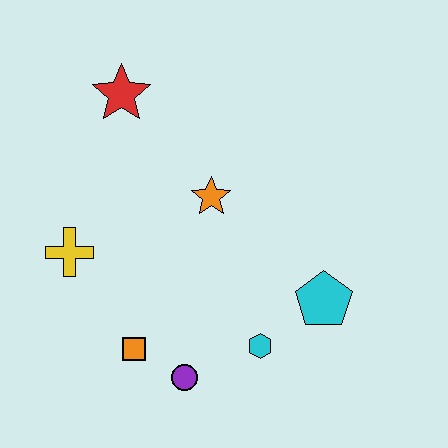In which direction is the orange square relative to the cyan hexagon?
The orange square is to the left of the cyan hexagon.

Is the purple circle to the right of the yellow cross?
Yes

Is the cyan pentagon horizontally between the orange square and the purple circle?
No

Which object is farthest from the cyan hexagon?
The red star is farthest from the cyan hexagon.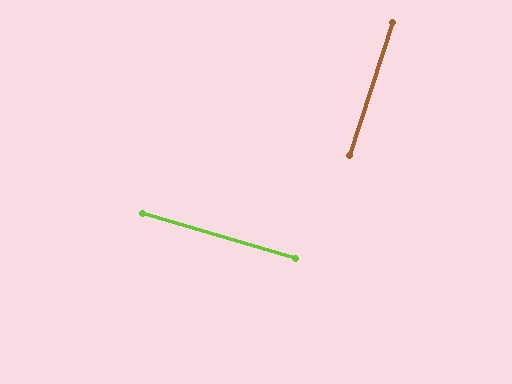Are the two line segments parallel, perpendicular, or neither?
Perpendicular — they meet at approximately 89°.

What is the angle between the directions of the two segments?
Approximately 89 degrees.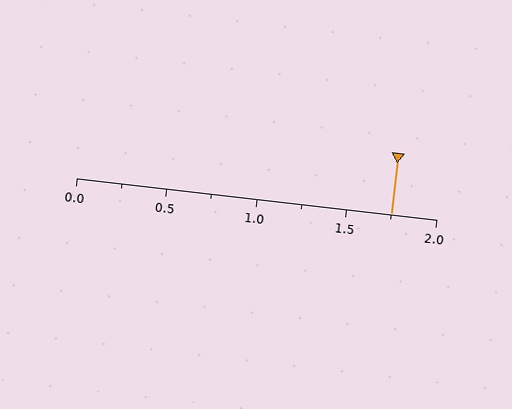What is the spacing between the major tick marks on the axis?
The major ticks are spaced 0.5 apart.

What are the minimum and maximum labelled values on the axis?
The axis runs from 0.0 to 2.0.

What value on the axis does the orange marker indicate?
The marker indicates approximately 1.75.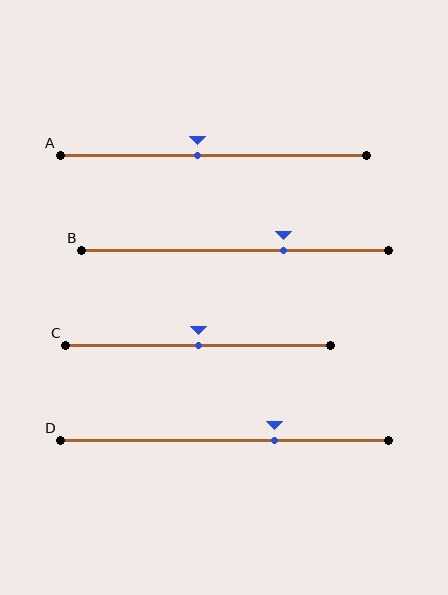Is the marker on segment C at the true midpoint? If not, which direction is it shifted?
Yes, the marker on segment C is at the true midpoint.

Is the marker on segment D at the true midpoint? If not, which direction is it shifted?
No, the marker on segment D is shifted to the right by about 16% of the segment length.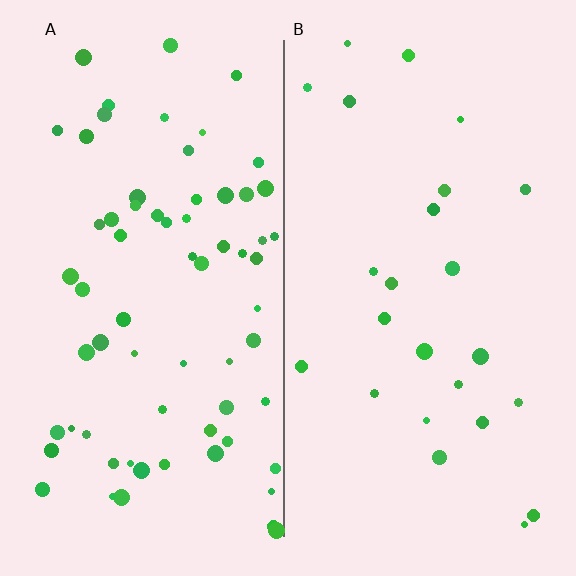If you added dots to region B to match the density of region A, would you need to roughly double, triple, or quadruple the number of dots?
Approximately triple.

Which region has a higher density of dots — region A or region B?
A (the left).